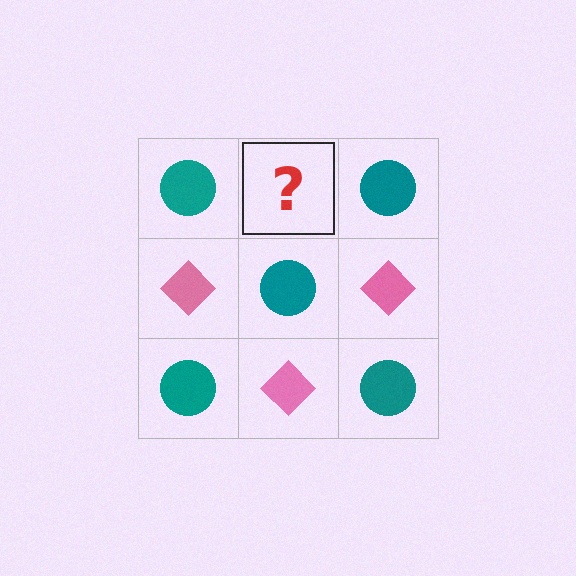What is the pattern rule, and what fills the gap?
The rule is that it alternates teal circle and pink diamond in a checkerboard pattern. The gap should be filled with a pink diamond.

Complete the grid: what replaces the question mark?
The question mark should be replaced with a pink diamond.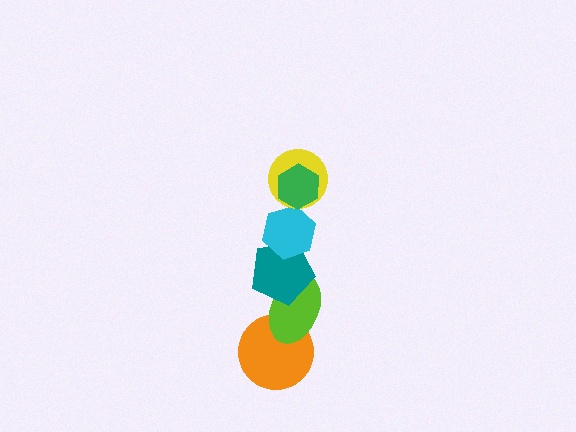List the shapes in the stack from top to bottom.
From top to bottom: the green hexagon, the yellow circle, the cyan hexagon, the teal pentagon, the lime ellipse, the orange circle.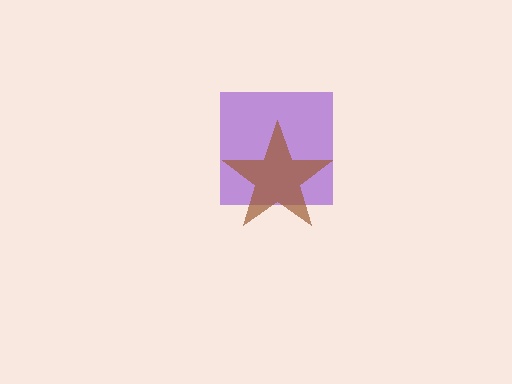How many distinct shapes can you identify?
There are 2 distinct shapes: a purple square, a brown star.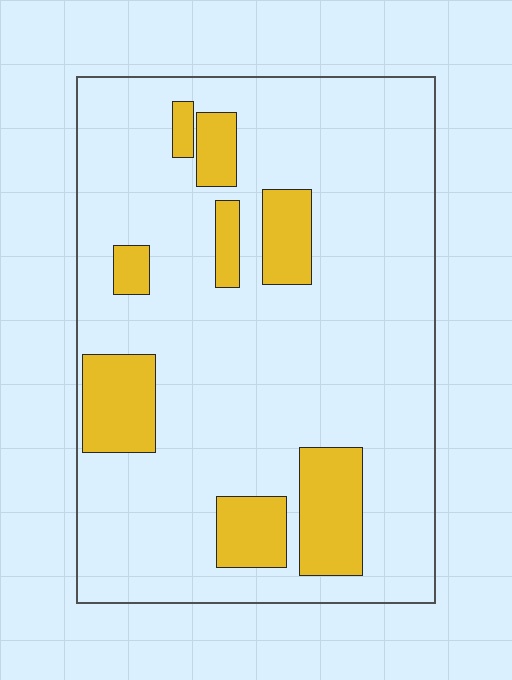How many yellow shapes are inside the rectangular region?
8.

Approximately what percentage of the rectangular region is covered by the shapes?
Approximately 20%.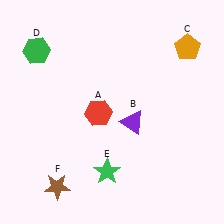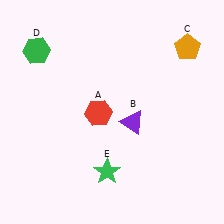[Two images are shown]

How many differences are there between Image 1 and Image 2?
There is 1 difference between the two images.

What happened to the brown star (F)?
The brown star (F) was removed in Image 2. It was in the bottom-left area of Image 1.